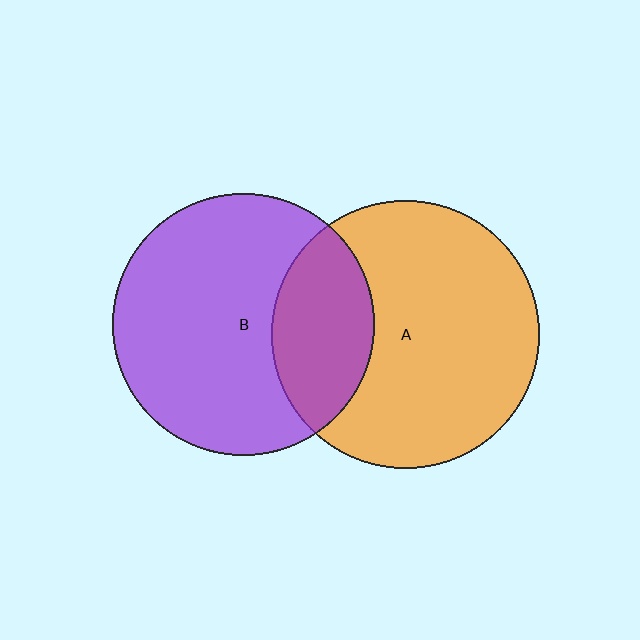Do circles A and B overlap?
Yes.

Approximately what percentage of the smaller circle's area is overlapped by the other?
Approximately 30%.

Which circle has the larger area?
Circle A (orange).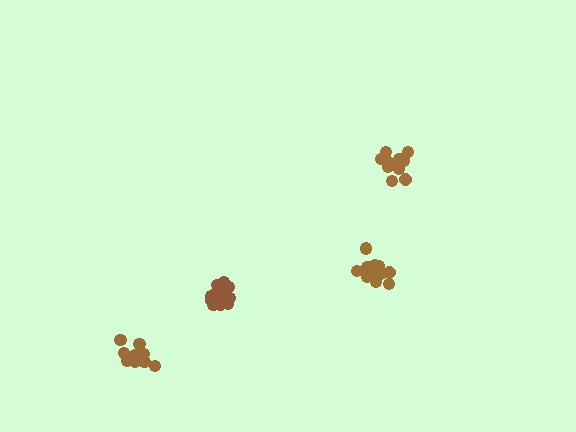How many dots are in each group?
Group 1: 14 dots, Group 2: 9 dots, Group 3: 14 dots, Group 4: 15 dots (52 total).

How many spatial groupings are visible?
There are 4 spatial groupings.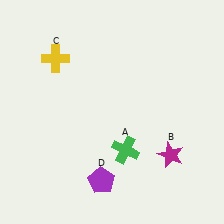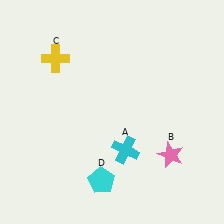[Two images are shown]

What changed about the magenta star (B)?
In Image 1, B is magenta. In Image 2, it changed to pink.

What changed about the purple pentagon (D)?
In Image 1, D is purple. In Image 2, it changed to cyan.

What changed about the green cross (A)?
In Image 1, A is green. In Image 2, it changed to cyan.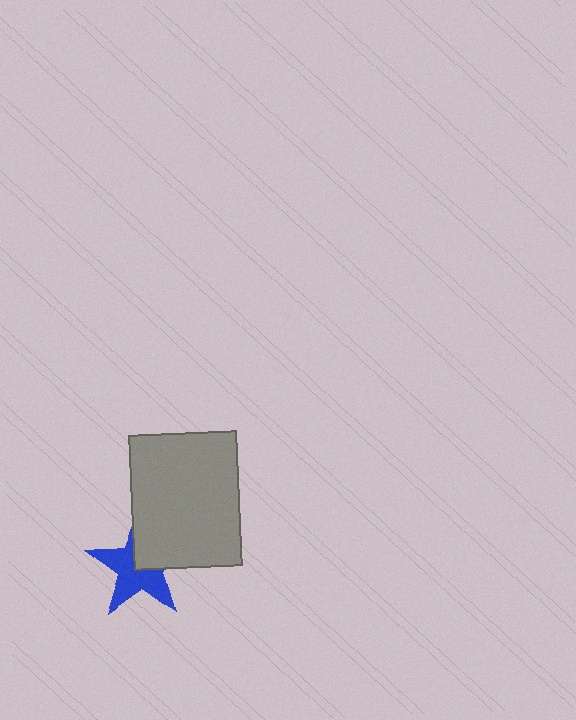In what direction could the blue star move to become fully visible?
The blue star could move toward the lower-left. That would shift it out from behind the gray rectangle entirely.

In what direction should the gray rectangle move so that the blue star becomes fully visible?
The gray rectangle should move toward the upper-right. That is the shortest direction to clear the overlap and leave the blue star fully visible.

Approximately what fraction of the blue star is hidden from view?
Roughly 38% of the blue star is hidden behind the gray rectangle.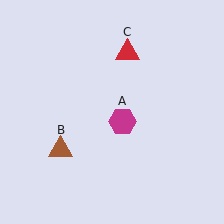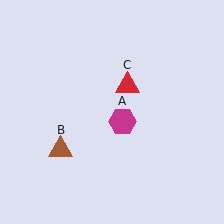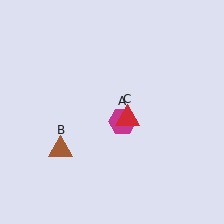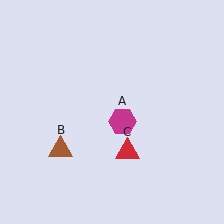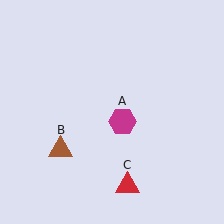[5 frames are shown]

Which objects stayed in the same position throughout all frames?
Magenta hexagon (object A) and brown triangle (object B) remained stationary.